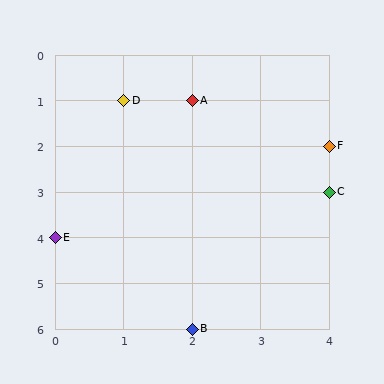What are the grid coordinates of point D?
Point D is at grid coordinates (1, 1).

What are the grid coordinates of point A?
Point A is at grid coordinates (2, 1).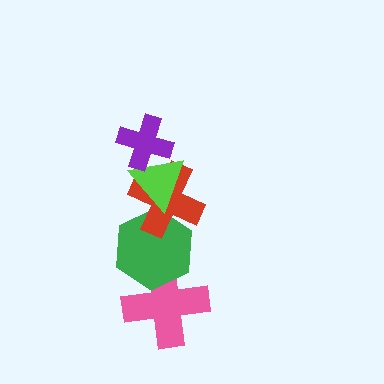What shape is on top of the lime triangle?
The purple cross is on top of the lime triangle.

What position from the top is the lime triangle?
The lime triangle is 2nd from the top.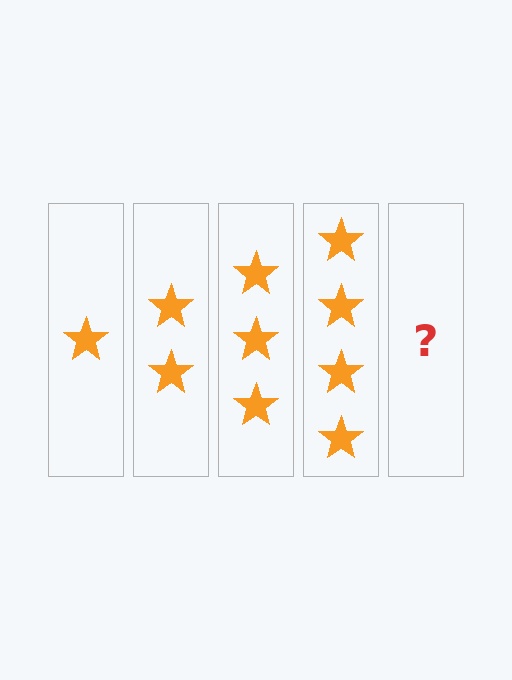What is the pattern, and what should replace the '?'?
The pattern is that each step adds one more star. The '?' should be 5 stars.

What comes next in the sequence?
The next element should be 5 stars.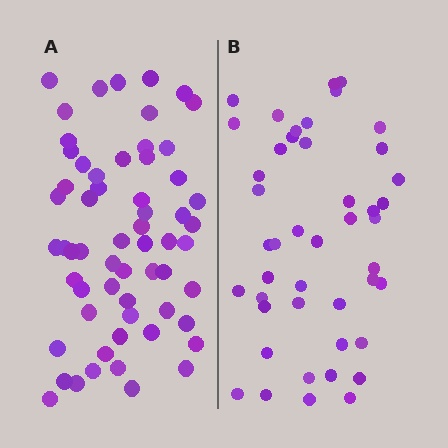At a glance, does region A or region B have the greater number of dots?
Region A (the left region) has more dots.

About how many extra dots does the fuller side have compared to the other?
Region A has approximately 15 more dots than region B.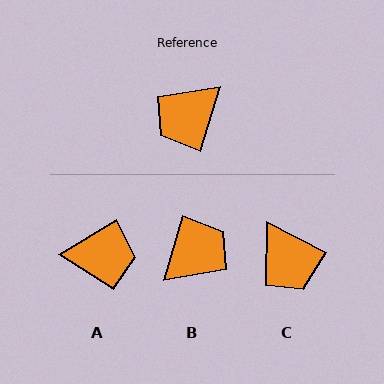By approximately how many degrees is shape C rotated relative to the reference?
Approximately 80 degrees counter-clockwise.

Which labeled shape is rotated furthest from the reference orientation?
B, about 179 degrees away.